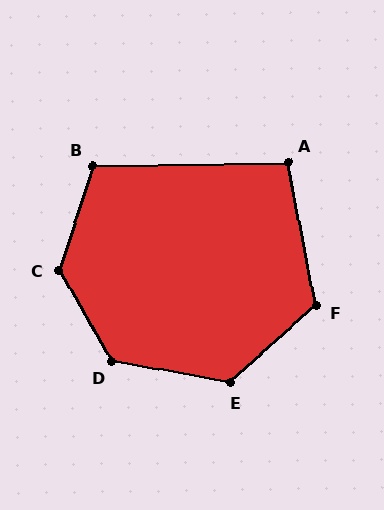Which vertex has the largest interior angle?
C, at approximately 133 degrees.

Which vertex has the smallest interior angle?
A, at approximately 100 degrees.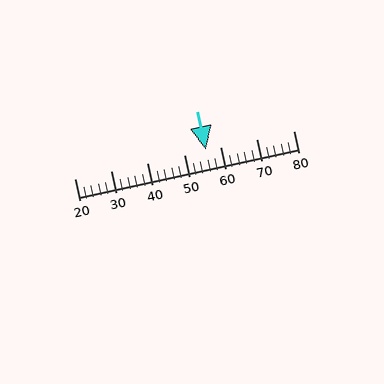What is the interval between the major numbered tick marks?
The major tick marks are spaced 10 units apart.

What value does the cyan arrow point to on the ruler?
The cyan arrow points to approximately 56.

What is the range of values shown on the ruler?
The ruler shows values from 20 to 80.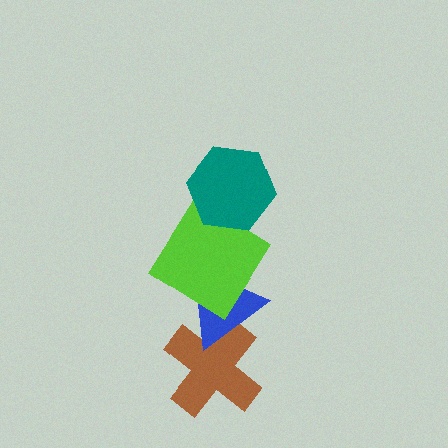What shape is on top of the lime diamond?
The teal hexagon is on top of the lime diamond.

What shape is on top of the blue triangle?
The lime diamond is on top of the blue triangle.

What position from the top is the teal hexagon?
The teal hexagon is 1st from the top.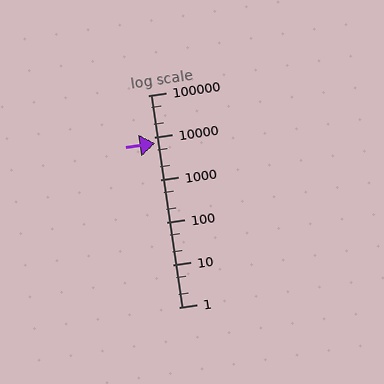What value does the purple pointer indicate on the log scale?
The pointer indicates approximately 7300.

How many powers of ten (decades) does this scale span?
The scale spans 5 decades, from 1 to 100000.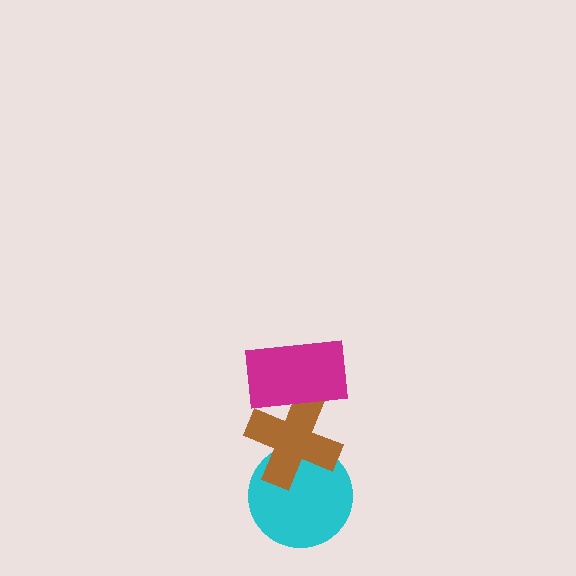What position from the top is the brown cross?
The brown cross is 2nd from the top.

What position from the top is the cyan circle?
The cyan circle is 3rd from the top.